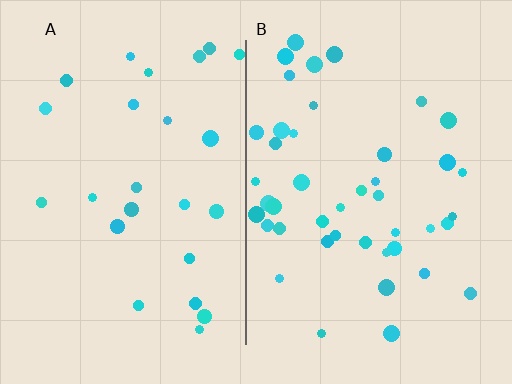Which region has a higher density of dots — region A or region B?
B (the right).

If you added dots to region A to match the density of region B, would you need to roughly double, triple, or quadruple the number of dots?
Approximately double.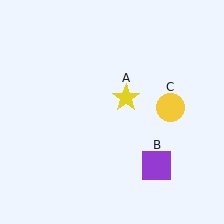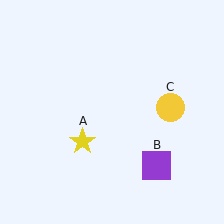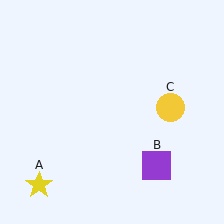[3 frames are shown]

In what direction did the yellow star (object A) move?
The yellow star (object A) moved down and to the left.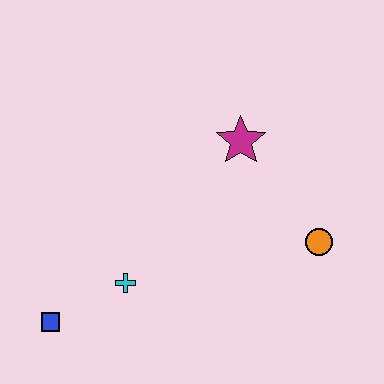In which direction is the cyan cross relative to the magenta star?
The cyan cross is below the magenta star.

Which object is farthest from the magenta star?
The blue square is farthest from the magenta star.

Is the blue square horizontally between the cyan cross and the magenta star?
No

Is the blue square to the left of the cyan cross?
Yes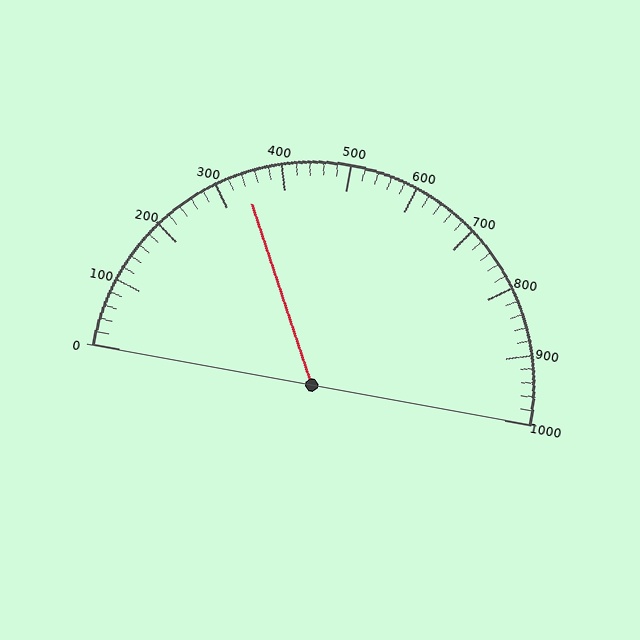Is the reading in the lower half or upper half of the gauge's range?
The reading is in the lower half of the range (0 to 1000).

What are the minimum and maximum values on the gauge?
The gauge ranges from 0 to 1000.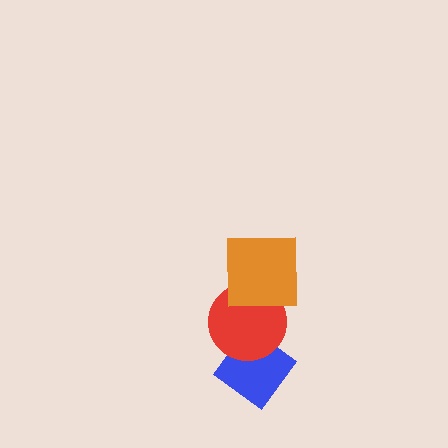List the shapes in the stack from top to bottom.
From top to bottom: the orange square, the red circle, the blue diamond.